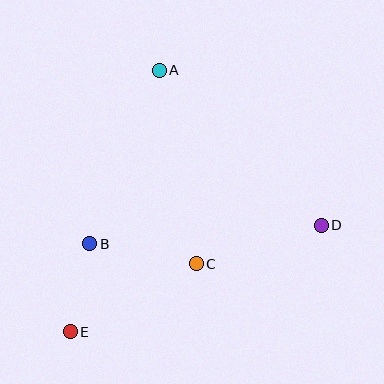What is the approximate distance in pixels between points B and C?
The distance between B and C is approximately 108 pixels.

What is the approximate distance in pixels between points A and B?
The distance between A and B is approximately 187 pixels.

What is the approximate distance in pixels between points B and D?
The distance between B and D is approximately 232 pixels.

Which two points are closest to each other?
Points B and E are closest to each other.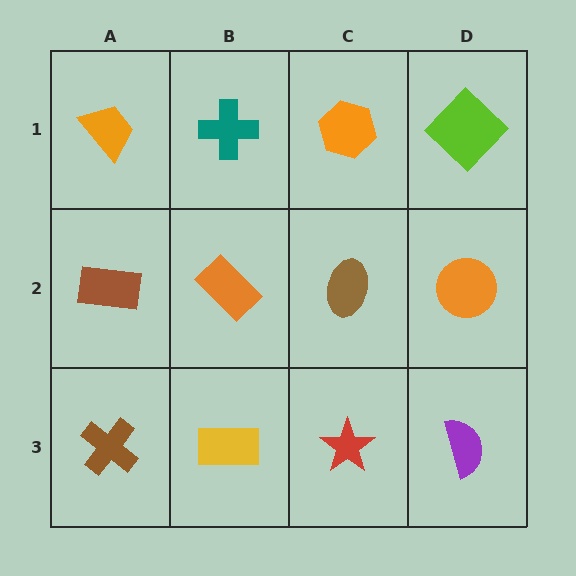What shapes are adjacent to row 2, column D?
A lime diamond (row 1, column D), a purple semicircle (row 3, column D), a brown ellipse (row 2, column C).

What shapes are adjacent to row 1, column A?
A brown rectangle (row 2, column A), a teal cross (row 1, column B).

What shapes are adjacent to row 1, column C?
A brown ellipse (row 2, column C), a teal cross (row 1, column B), a lime diamond (row 1, column D).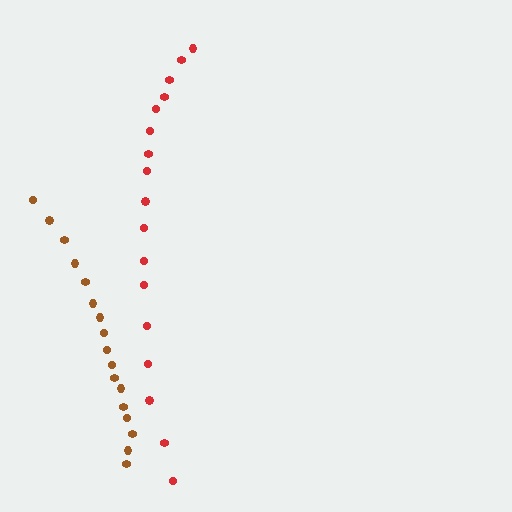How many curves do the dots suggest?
There are 2 distinct paths.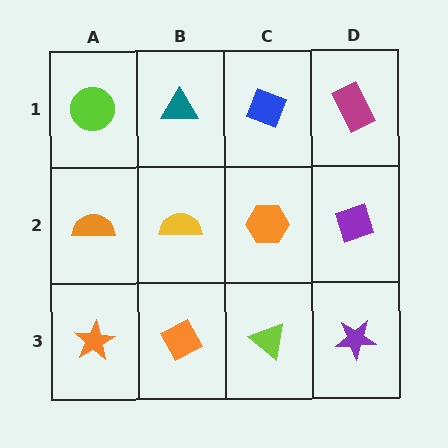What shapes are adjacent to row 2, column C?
A blue diamond (row 1, column C), a lime triangle (row 3, column C), a yellow semicircle (row 2, column B), a purple diamond (row 2, column D).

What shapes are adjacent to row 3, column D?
A purple diamond (row 2, column D), a lime triangle (row 3, column C).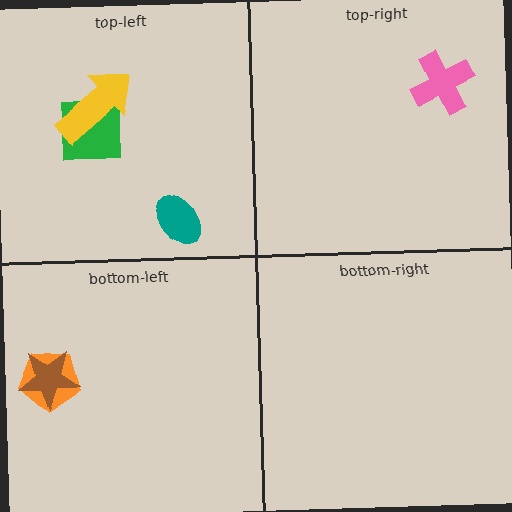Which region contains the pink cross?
The top-right region.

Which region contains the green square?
The top-left region.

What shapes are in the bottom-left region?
The orange pentagon, the brown star.